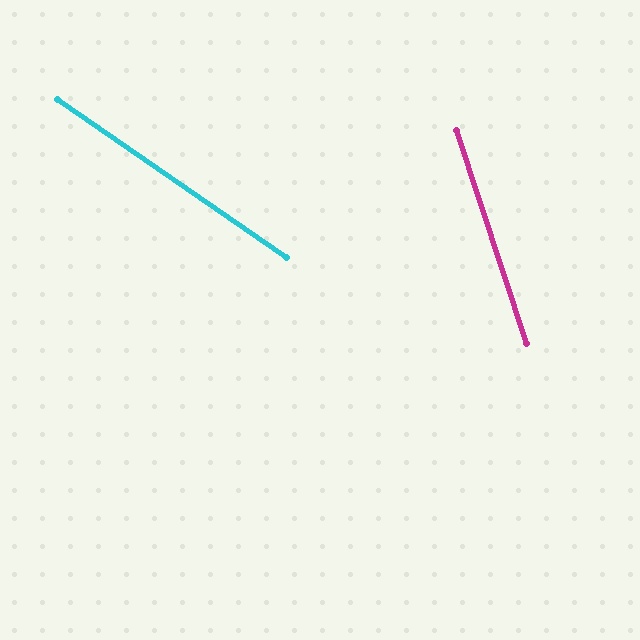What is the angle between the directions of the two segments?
Approximately 37 degrees.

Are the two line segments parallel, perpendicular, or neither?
Neither parallel nor perpendicular — they differ by about 37°.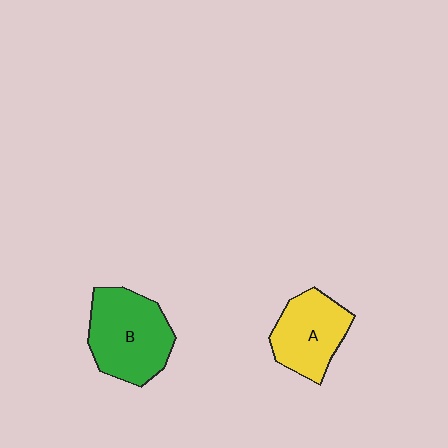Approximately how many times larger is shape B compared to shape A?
Approximately 1.3 times.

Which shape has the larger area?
Shape B (green).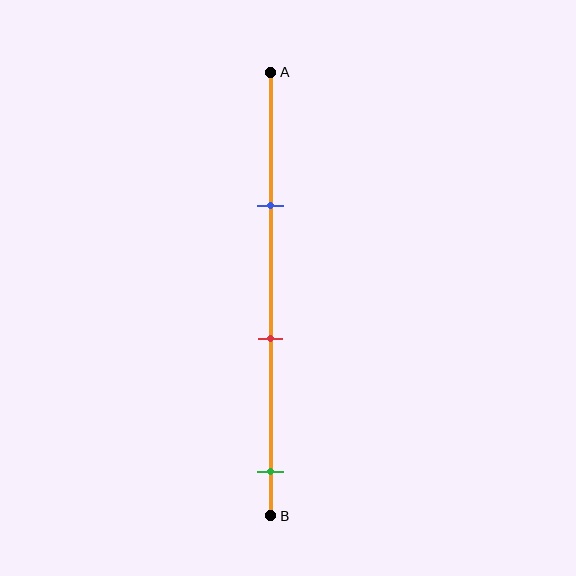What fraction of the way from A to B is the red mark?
The red mark is approximately 60% (0.6) of the way from A to B.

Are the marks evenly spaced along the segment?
Yes, the marks are approximately evenly spaced.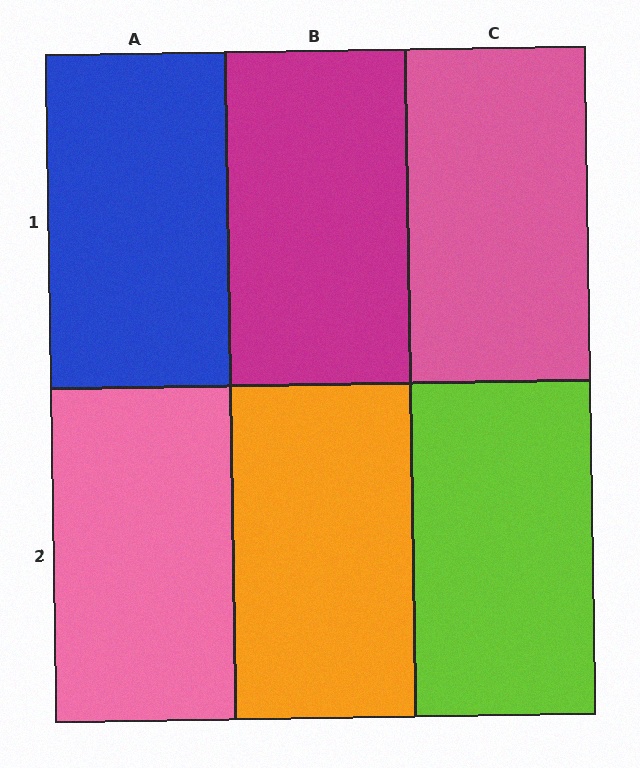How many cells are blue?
1 cell is blue.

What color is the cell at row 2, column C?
Lime.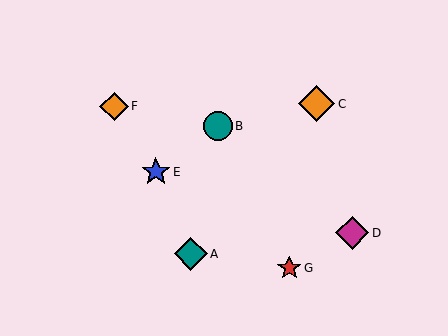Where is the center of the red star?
The center of the red star is at (289, 268).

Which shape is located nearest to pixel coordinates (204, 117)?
The teal circle (labeled B) at (218, 126) is nearest to that location.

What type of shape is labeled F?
Shape F is an orange diamond.